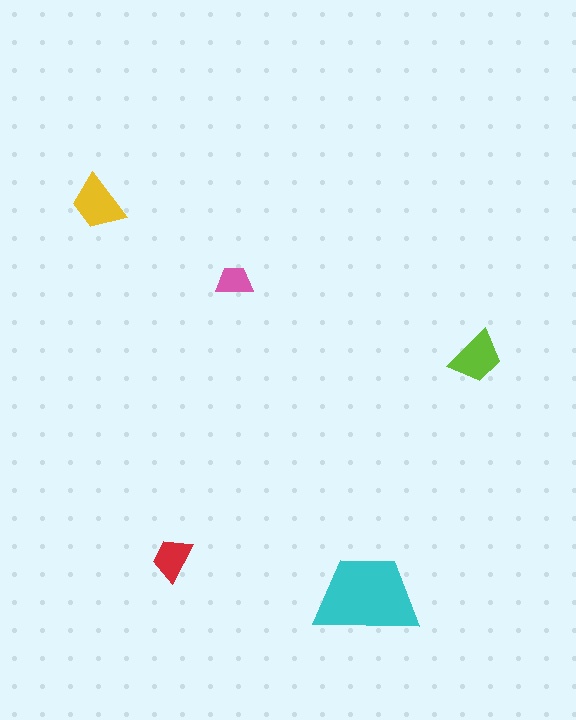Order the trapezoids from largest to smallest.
the cyan one, the yellow one, the lime one, the red one, the pink one.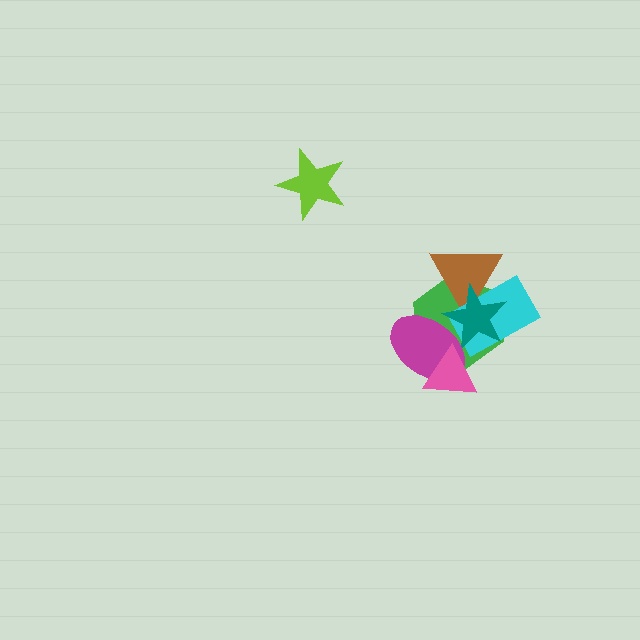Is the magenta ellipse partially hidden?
Yes, it is partially covered by another shape.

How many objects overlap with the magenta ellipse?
3 objects overlap with the magenta ellipse.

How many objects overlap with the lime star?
0 objects overlap with the lime star.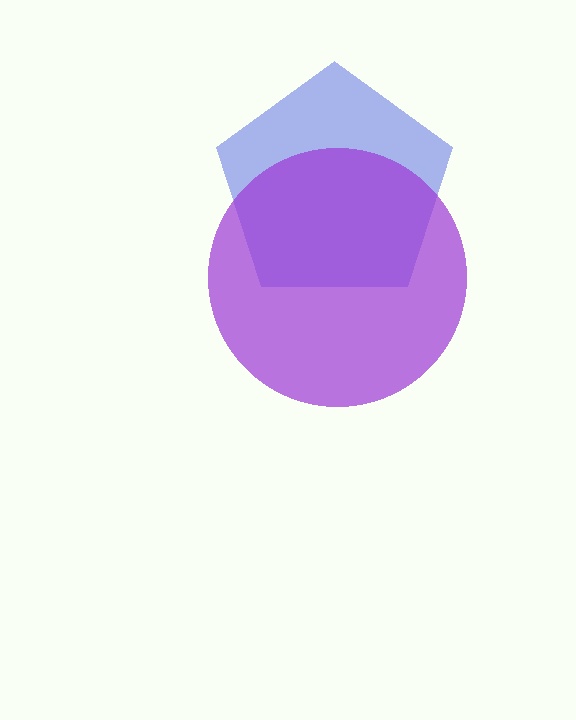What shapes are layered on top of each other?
The layered shapes are: a blue pentagon, a purple circle.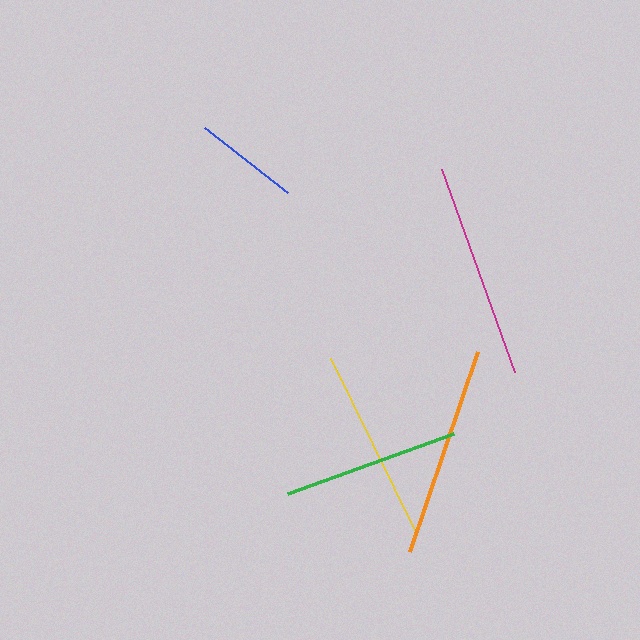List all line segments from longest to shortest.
From longest to shortest: magenta, orange, yellow, green, blue.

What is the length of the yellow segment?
The yellow segment is approximately 192 pixels long.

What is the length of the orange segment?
The orange segment is approximately 212 pixels long.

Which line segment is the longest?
The magenta line is the longest at approximately 215 pixels.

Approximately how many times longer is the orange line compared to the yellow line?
The orange line is approximately 1.1 times the length of the yellow line.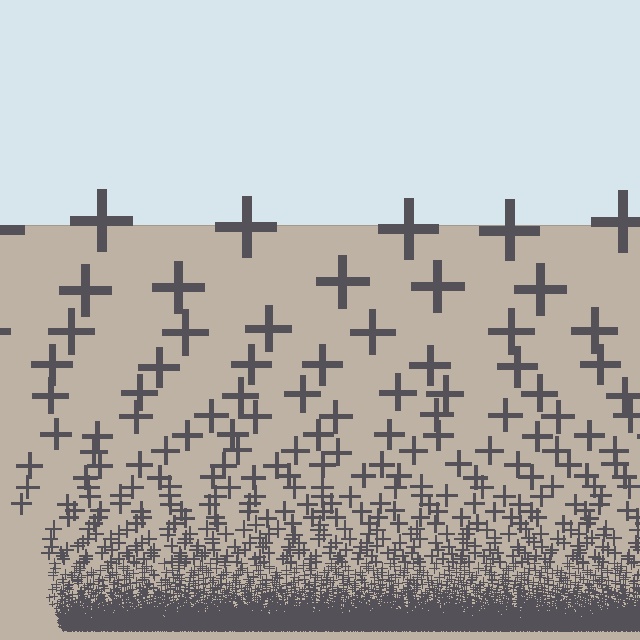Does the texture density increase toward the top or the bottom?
Density increases toward the bottom.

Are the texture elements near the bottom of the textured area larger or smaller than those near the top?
Smaller. The gradient is inverted — elements near the bottom are smaller and denser.